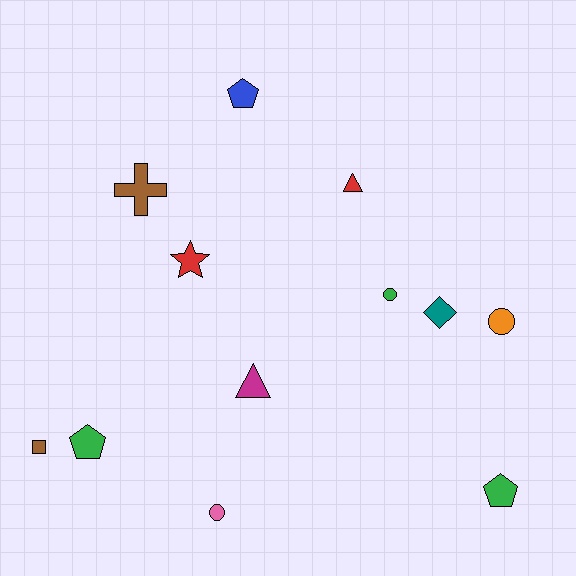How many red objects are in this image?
There are 2 red objects.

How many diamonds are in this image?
There is 1 diamond.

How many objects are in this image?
There are 12 objects.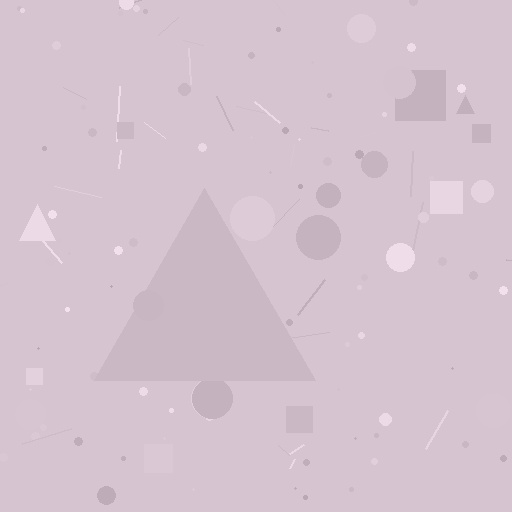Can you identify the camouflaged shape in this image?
The camouflaged shape is a triangle.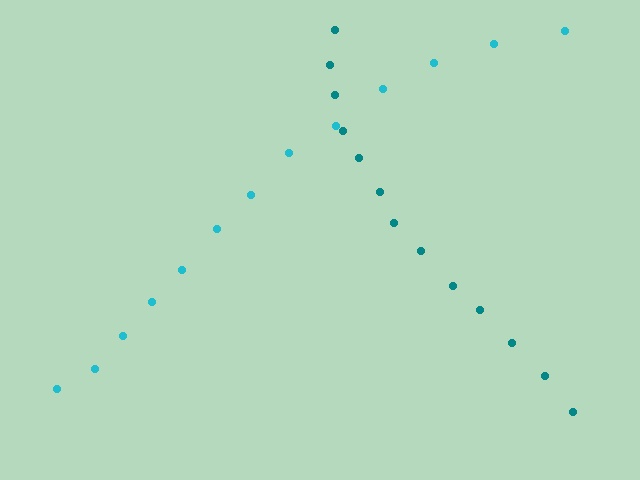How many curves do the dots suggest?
There are 2 distinct paths.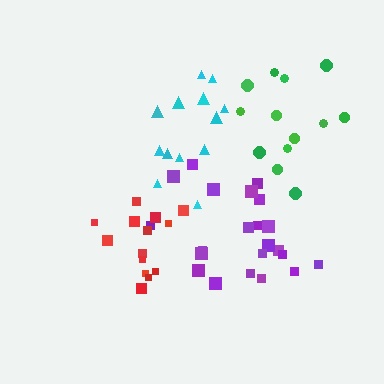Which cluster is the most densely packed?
Red.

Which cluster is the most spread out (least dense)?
Green.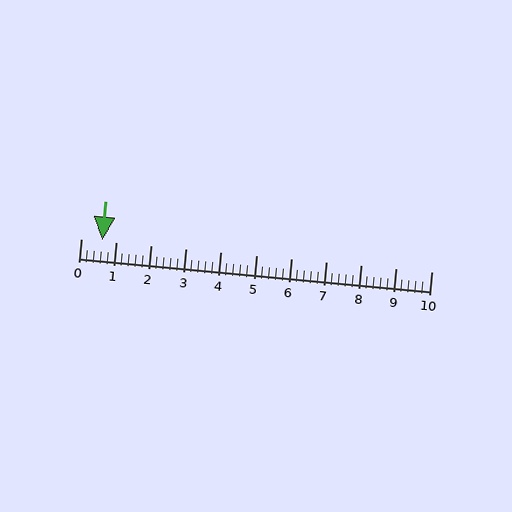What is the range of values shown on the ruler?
The ruler shows values from 0 to 10.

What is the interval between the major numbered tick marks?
The major tick marks are spaced 1 units apart.